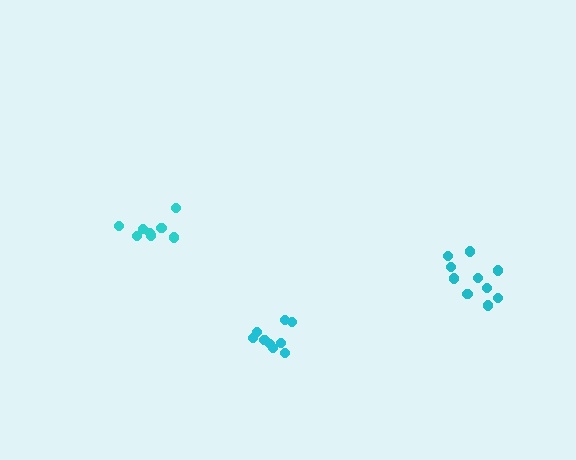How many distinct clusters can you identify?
There are 3 distinct clusters.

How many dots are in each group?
Group 1: 10 dots, Group 2: 8 dots, Group 3: 9 dots (27 total).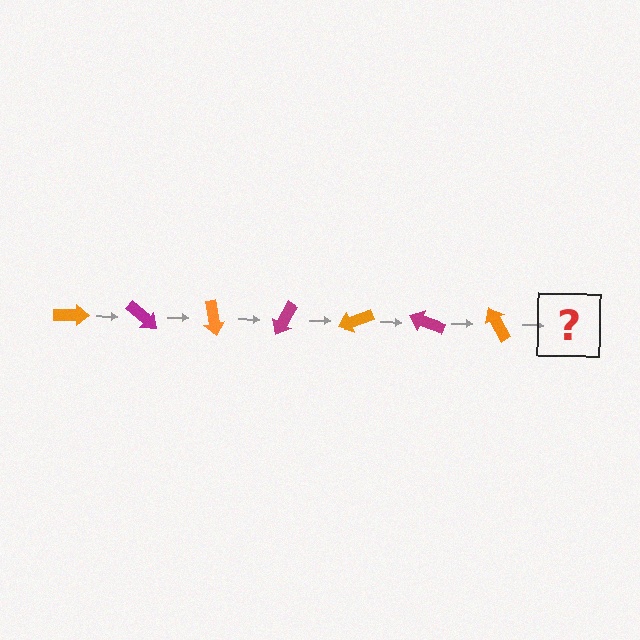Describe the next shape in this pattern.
It should be a magenta arrow, rotated 280 degrees from the start.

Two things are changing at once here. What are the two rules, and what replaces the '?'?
The two rules are that it rotates 40 degrees each step and the color cycles through orange and magenta. The '?' should be a magenta arrow, rotated 280 degrees from the start.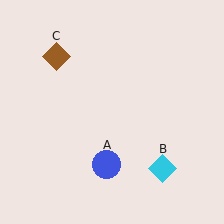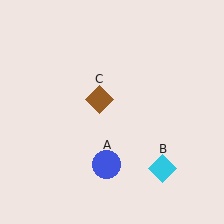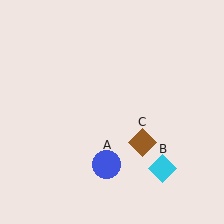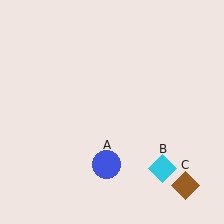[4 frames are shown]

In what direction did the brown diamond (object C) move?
The brown diamond (object C) moved down and to the right.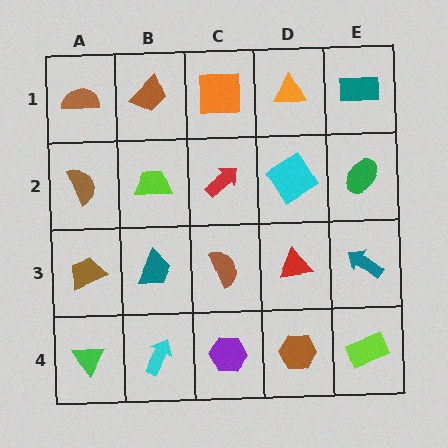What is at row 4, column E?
A lime rectangle.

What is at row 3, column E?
A teal arrow.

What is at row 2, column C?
A red arrow.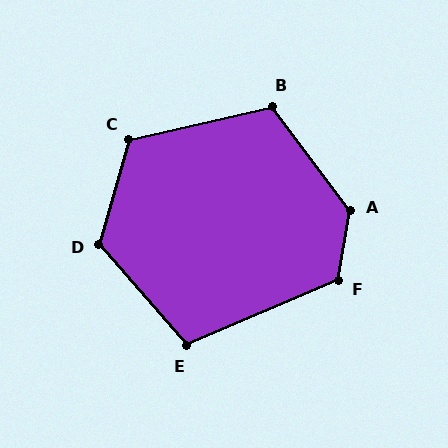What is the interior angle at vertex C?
Approximately 119 degrees (obtuse).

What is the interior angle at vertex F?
Approximately 123 degrees (obtuse).